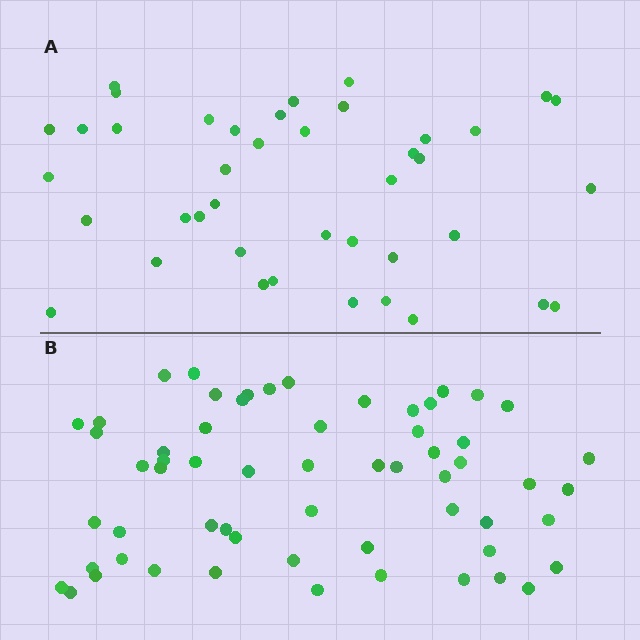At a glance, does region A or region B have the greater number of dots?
Region B (the bottom region) has more dots.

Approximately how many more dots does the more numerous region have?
Region B has approximately 20 more dots than region A.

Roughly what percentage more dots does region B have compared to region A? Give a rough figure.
About 45% more.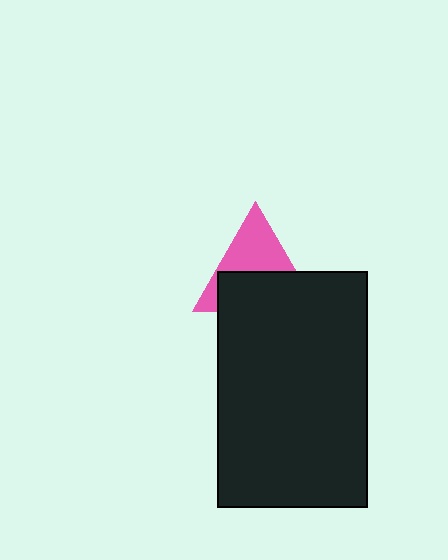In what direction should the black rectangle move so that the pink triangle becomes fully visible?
The black rectangle should move down. That is the shortest direction to clear the overlap and leave the pink triangle fully visible.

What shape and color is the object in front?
The object in front is a black rectangle.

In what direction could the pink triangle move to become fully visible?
The pink triangle could move up. That would shift it out from behind the black rectangle entirely.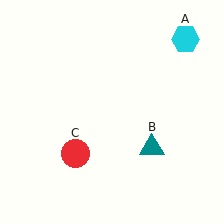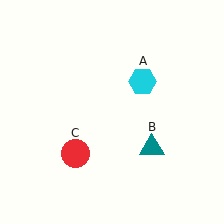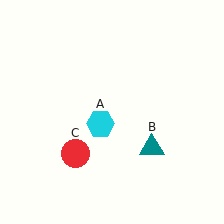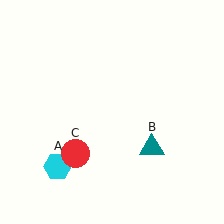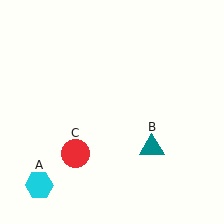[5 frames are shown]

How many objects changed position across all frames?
1 object changed position: cyan hexagon (object A).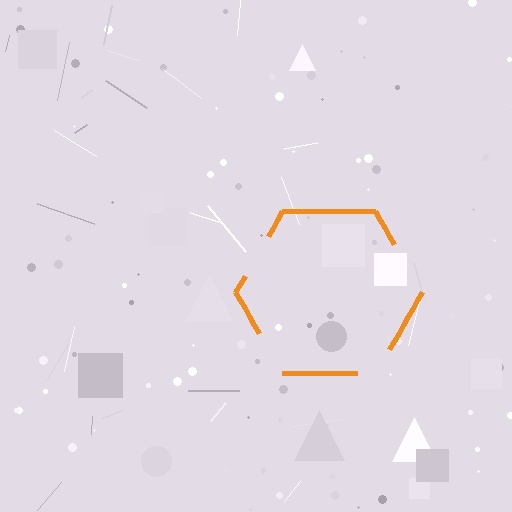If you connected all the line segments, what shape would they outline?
They would outline a hexagon.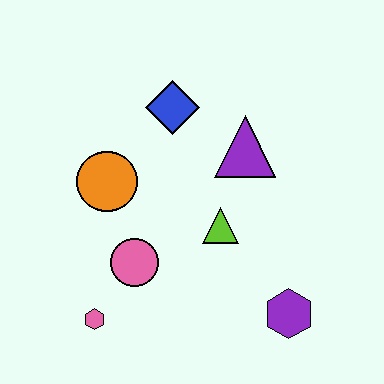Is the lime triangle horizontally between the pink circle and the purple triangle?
Yes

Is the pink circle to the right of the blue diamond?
No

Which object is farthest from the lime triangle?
The pink hexagon is farthest from the lime triangle.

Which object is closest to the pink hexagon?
The pink circle is closest to the pink hexagon.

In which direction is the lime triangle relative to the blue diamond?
The lime triangle is below the blue diamond.